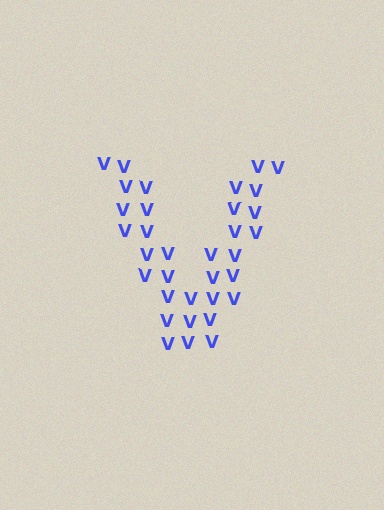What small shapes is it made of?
It is made of small letter V's.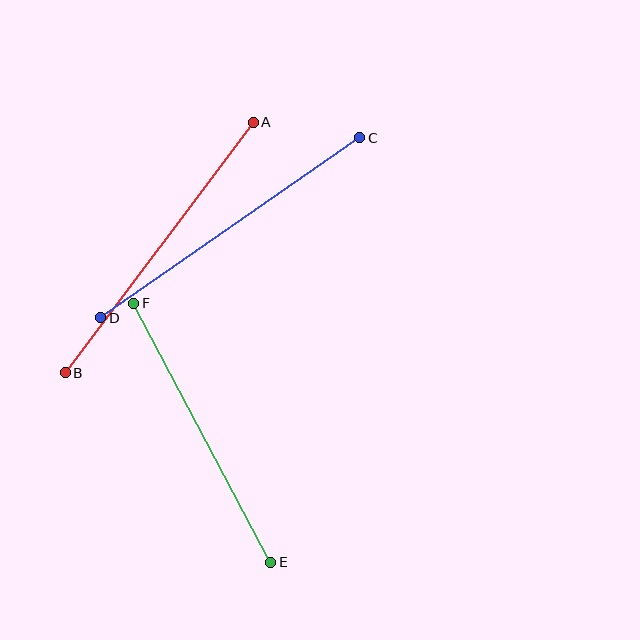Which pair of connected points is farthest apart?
Points C and D are farthest apart.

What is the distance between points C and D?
The distance is approximately 315 pixels.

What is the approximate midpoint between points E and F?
The midpoint is at approximately (202, 433) pixels.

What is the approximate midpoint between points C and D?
The midpoint is at approximately (230, 228) pixels.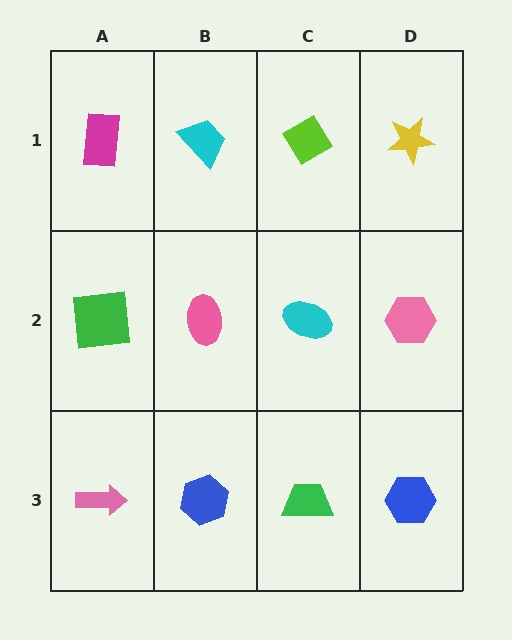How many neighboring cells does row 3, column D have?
2.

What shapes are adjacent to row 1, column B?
A pink ellipse (row 2, column B), a magenta rectangle (row 1, column A), a lime diamond (row 1, column C).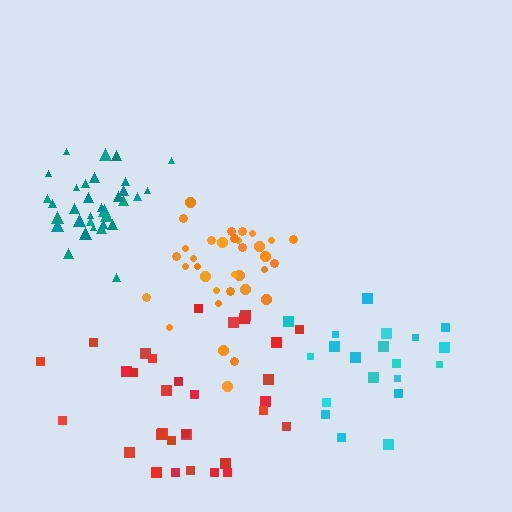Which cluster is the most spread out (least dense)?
Red.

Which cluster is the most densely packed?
Teal.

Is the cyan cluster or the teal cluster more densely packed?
Teal.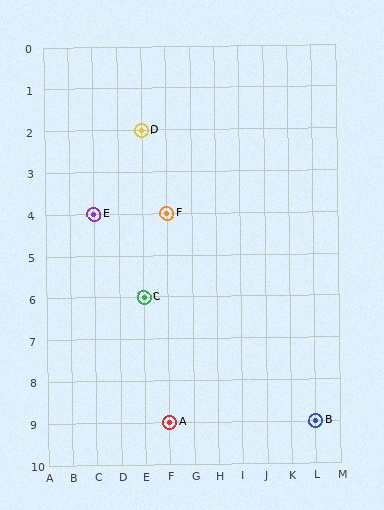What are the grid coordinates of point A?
Point A is at grid coordinates (F, 9).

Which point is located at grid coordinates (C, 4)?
Point E is at (C, 4).